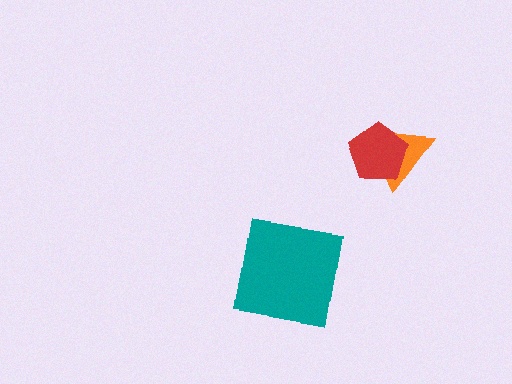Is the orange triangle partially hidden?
Yes, it is partially covered by another shape.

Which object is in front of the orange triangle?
The red pentagon is in front of the orange triangle.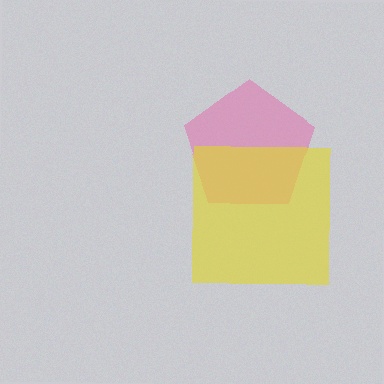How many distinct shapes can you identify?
There are 2 distinct shapes: a pink pentagon, a yellow square.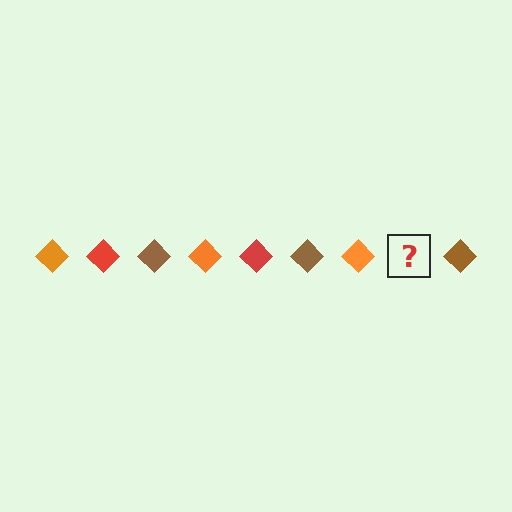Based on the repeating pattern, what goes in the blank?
The blank should be a red diamond.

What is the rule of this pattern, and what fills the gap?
The rule is that the pattern cycles through orange, red, brown diamonds. The gap should be filled with a red diamond.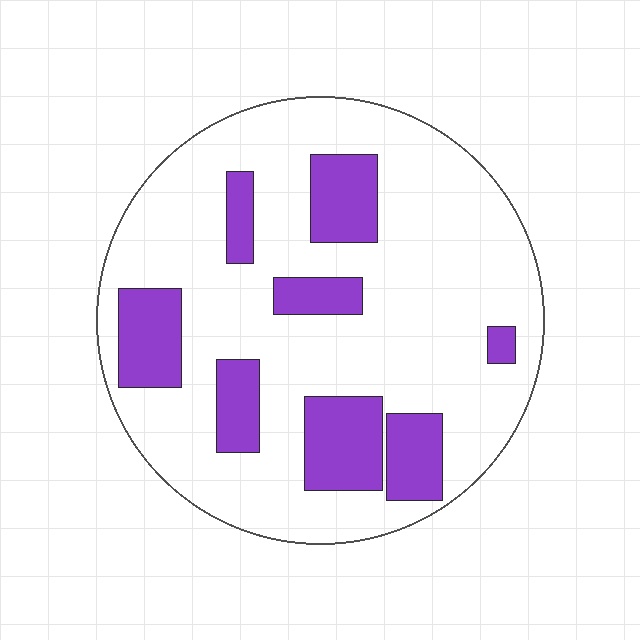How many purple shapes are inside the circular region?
8.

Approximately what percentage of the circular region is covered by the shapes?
Approximately 25%.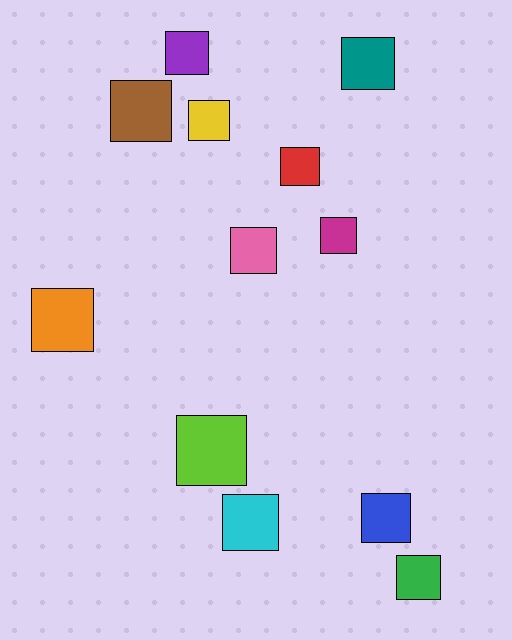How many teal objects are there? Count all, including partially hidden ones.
There is 1 teal object.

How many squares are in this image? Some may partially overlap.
There are 12 squares.